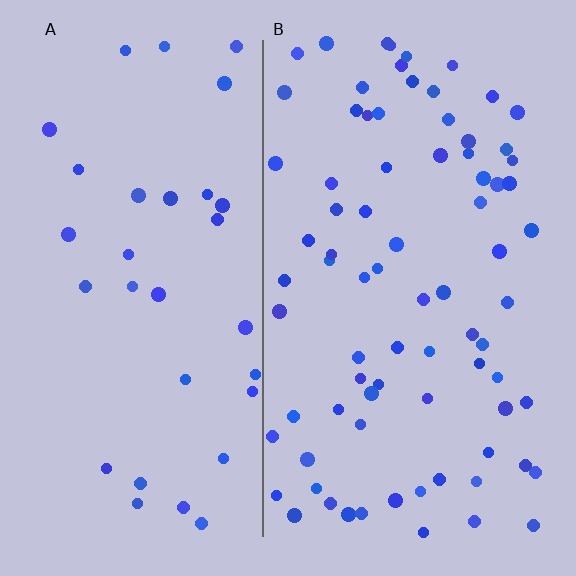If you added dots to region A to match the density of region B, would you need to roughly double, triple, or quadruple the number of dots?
Approximately double.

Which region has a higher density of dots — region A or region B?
B (the right).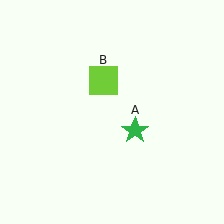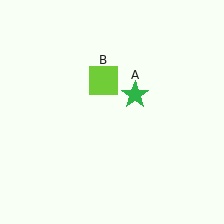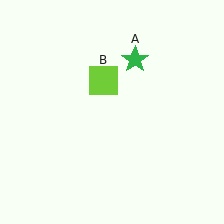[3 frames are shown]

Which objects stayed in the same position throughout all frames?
Lime square (object B) remained stationary.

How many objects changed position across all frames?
1 object changed position: green star (object A).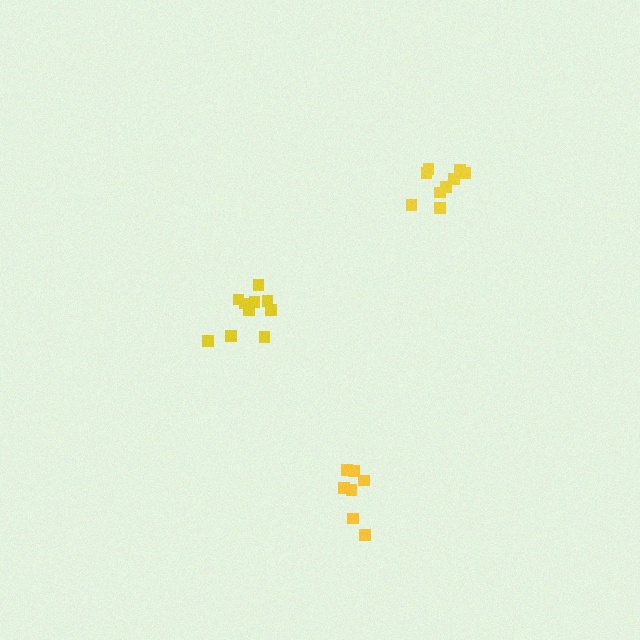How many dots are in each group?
Group 1: 10 dots, Group 2: 9 dots, Group 3: 7 dots (26 total).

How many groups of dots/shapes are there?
There are 3 groups.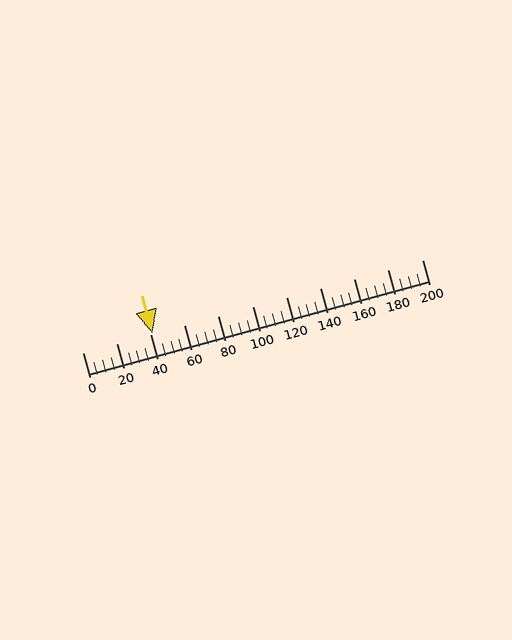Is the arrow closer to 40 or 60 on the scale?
The arrow is closer to 40.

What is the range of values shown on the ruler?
The ruler shows values from 0 to 200.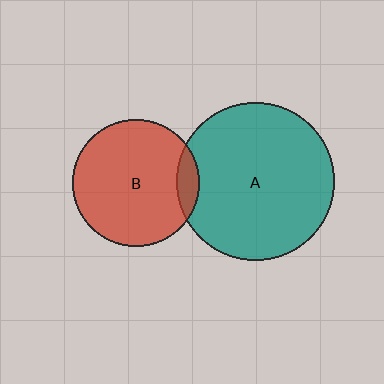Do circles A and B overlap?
Yes.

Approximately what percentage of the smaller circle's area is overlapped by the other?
Approximately 10%.